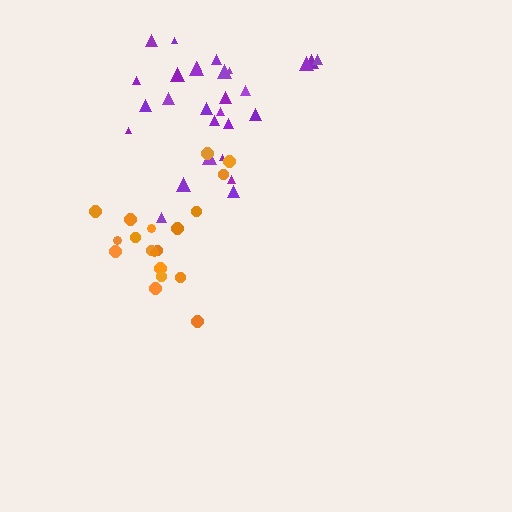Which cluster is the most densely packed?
Orange.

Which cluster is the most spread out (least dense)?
Purple.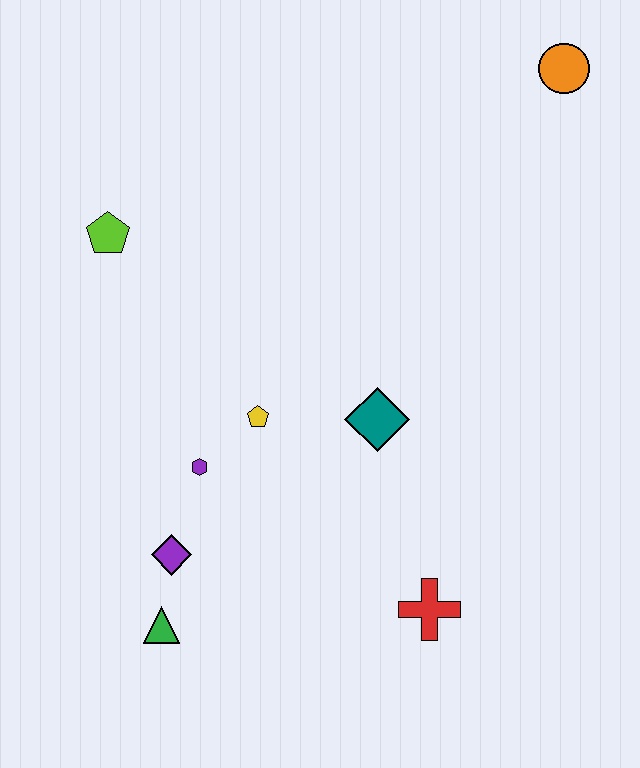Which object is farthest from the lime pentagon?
The red cross is farthest from the lime pentagon.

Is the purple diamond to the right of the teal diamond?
No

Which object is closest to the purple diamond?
The green triangle is closest to the purple diamond.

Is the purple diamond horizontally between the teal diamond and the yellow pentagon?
No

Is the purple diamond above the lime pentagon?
No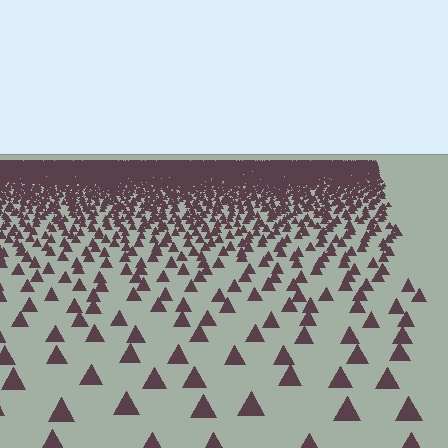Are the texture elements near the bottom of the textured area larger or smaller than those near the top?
Larger. Near the bottom, elements are closer to the viewer and appear at a bigger on-screen size.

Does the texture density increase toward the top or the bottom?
Density increases toward the top.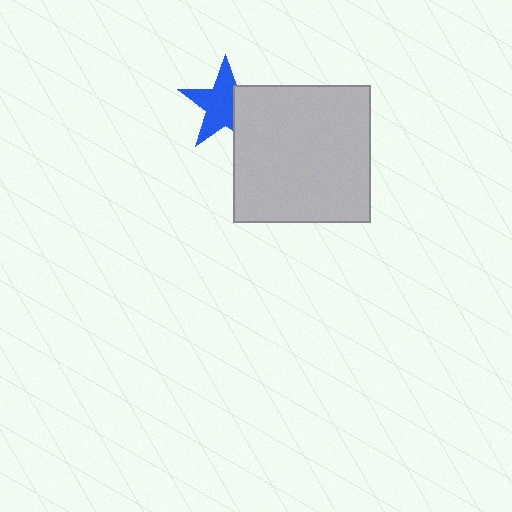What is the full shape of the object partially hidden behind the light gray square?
The partially hidden object is a blue star.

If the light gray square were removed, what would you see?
You would see the complete blue star.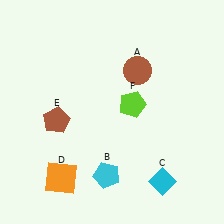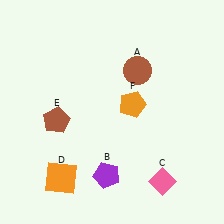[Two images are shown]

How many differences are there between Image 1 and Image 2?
There are 3 differences between the two images.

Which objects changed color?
B changed from cyan to purple. C changed from cyan to pink. F changed from lime to orange.